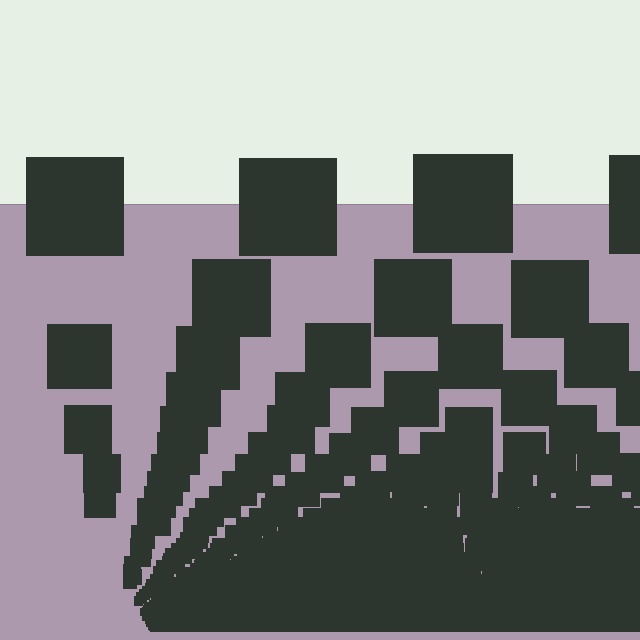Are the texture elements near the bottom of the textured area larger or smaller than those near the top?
Smaller. The gradient is inverted — elements near the bottom are smaller and denser.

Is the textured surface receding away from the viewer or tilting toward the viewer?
The surface appears to tilt toward the viewer. Texture elements get larger and sparser toward the top.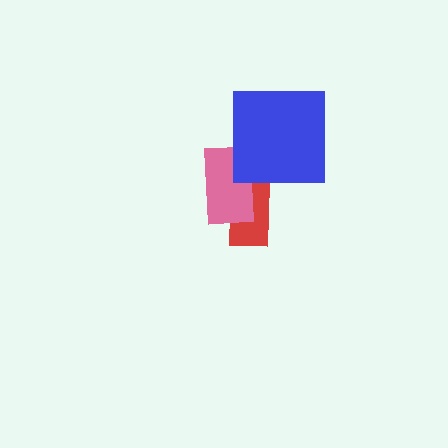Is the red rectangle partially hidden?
Yes, it is partially covered by another shape.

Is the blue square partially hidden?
No, no other shape covers it.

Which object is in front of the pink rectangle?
The blue square is in front of the pink rectangle.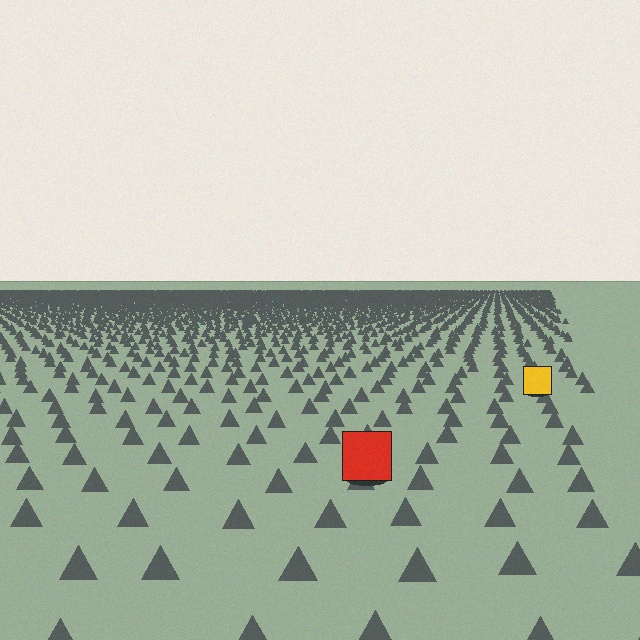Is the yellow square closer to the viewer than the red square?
No. The red square is closer — you can tell from the texture gradient: the ground texture is coarser near it.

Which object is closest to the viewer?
The red square is closest. The texture marks near it are larger and more spread out.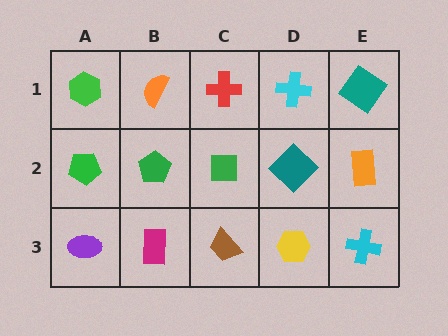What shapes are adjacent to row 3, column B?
A green pentagon (row 2, column B), a purple ellipse (row 3, column A), a brown trapezoid (row 3, column C).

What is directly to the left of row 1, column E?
A cyan cross.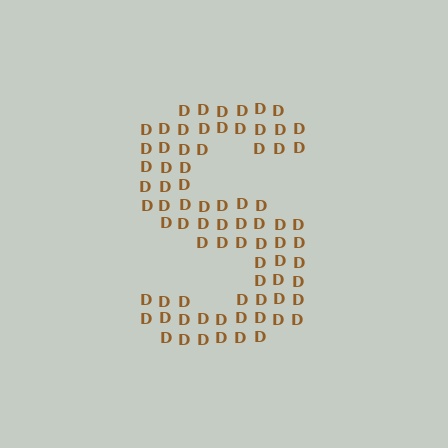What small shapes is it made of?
It is made of small letter D's.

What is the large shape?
The large shape is the letter S.